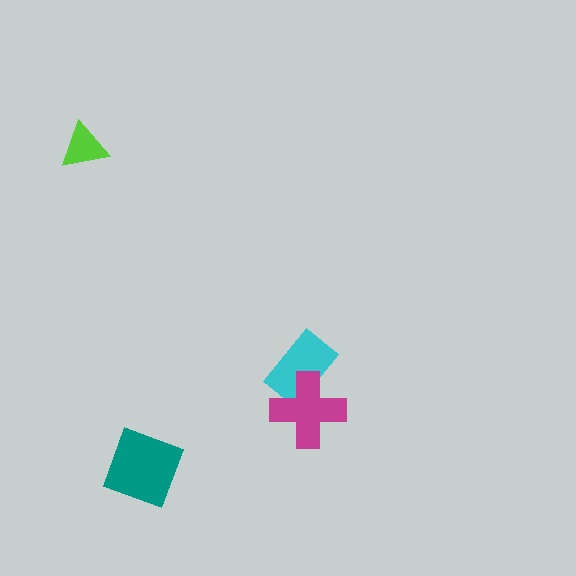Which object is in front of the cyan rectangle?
The magenta cross is in front of the cyan rectangle.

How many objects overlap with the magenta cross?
1 object overlaps with the magenta cross.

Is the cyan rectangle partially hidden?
Yes, it is partially covered by another shape.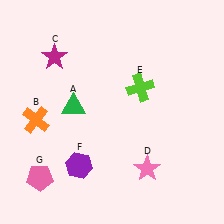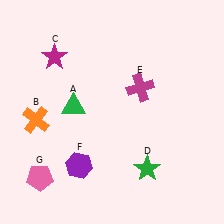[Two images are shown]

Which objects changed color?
D changed from pink to green. E changed from lime to magenta.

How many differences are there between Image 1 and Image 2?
There are 2 differences between the two images.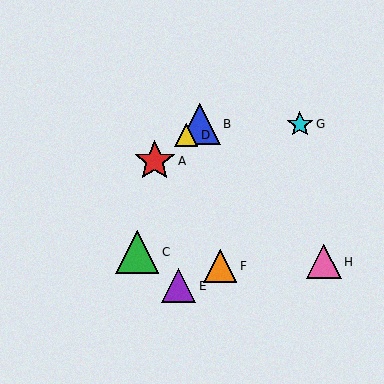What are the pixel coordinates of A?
Object A is at (155, 161).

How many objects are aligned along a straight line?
3 objects (A, B, D) are aligned along a straight line.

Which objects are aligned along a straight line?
Objects A, B, D are aligned along a straight line.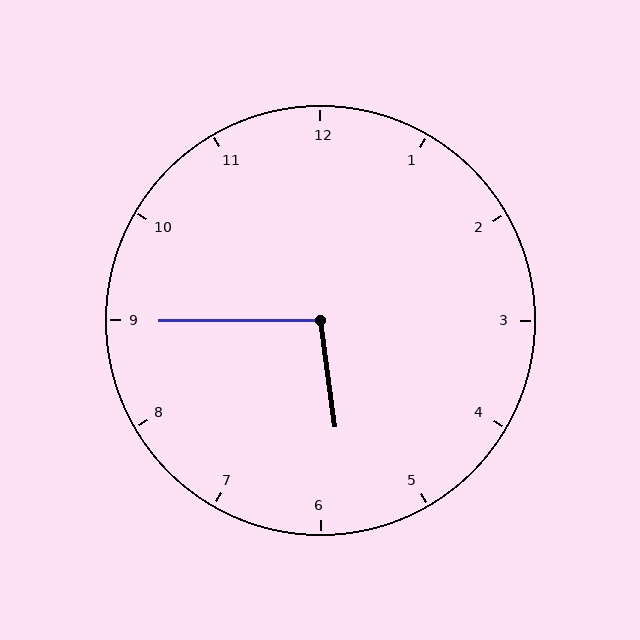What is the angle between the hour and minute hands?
Approximately 98 degrees.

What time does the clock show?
5:45.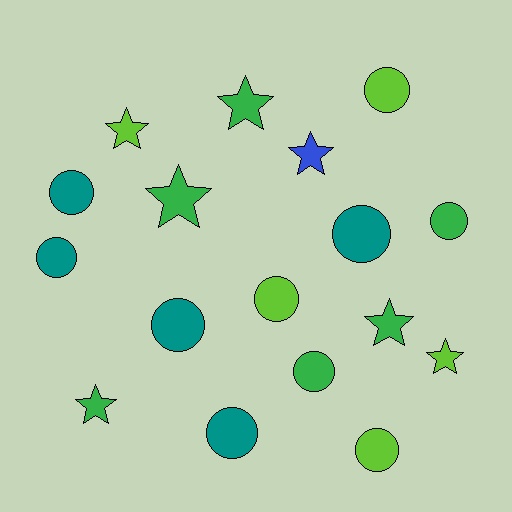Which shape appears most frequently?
Circle, with 10 objects.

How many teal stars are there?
There are no teal stars.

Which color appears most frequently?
Green, with 6 objects.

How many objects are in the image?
There are 17 objects.